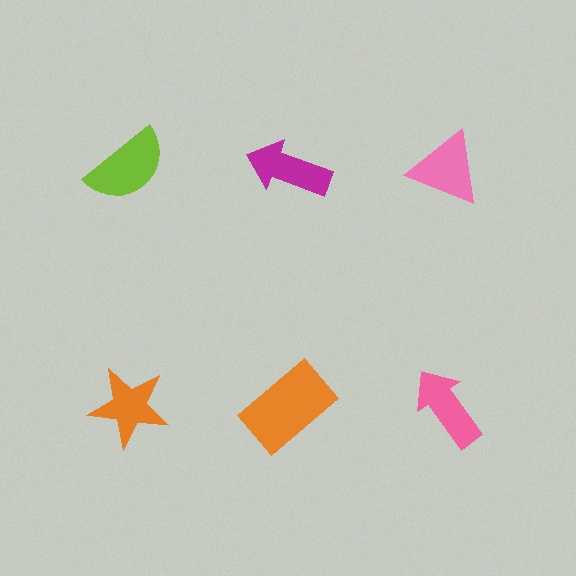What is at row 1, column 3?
A pink triangle.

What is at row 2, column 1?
An orange star.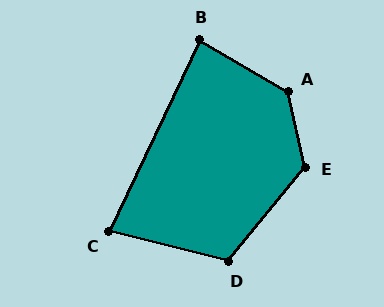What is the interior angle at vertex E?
Approximately 128 degrees (obtuse).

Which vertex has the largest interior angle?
A, at approximately 133 degrees.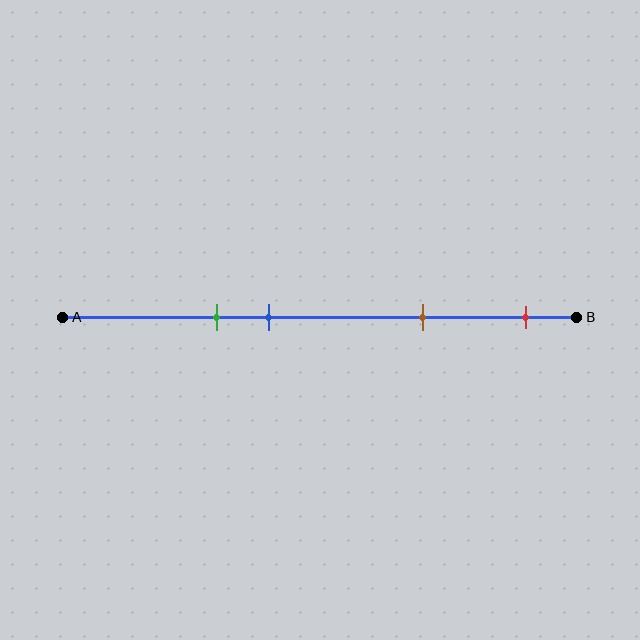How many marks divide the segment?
There are 4 marks dividing the segment.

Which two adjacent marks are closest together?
The green and blue marks are the closest adjacent pair.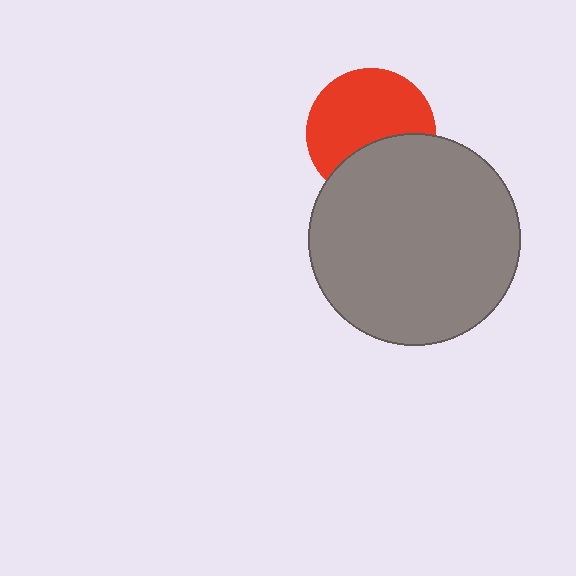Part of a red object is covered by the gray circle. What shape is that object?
It is a circle.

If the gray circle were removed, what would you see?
You would see the complete red circle.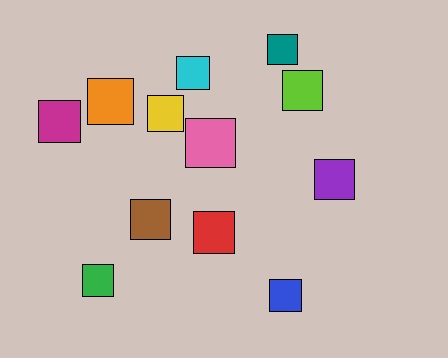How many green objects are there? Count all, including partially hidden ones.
There is 1 green object.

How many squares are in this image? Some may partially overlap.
There are 12 squares.